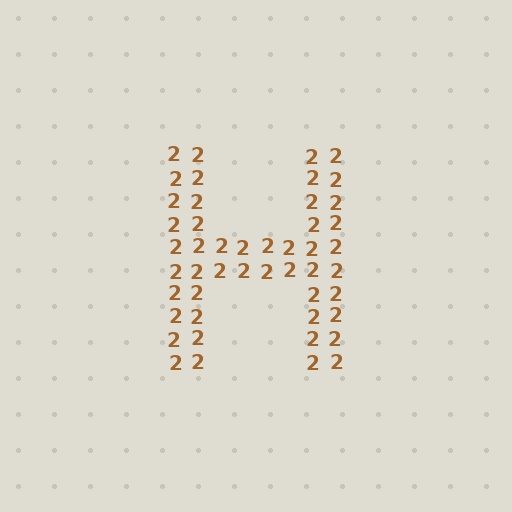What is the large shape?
The large shape is the letter H.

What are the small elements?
The small elements are digit 2's.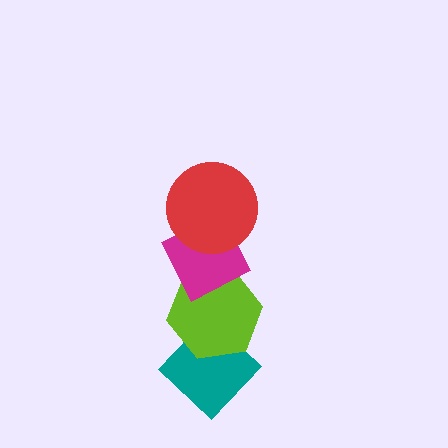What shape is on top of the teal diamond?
The lime hexagon is on top of the teal diamond.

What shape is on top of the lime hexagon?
The magenta diamond is on top of the lime hexagon.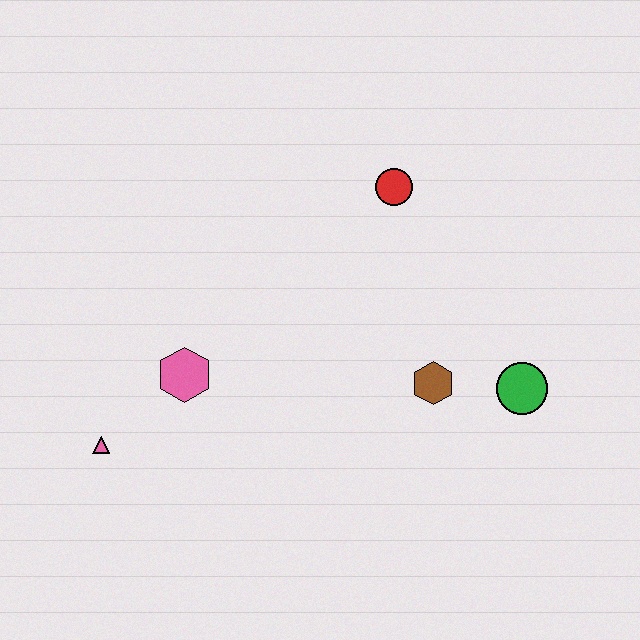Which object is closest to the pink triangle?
The pink hexagon is closest to the pink triangle.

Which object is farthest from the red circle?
The pink triangle is farthest from the red circle.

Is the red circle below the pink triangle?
No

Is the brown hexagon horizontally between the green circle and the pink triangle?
Yes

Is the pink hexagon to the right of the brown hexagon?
No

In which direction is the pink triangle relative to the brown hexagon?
The pink triangle is to the left of the brown hexagon.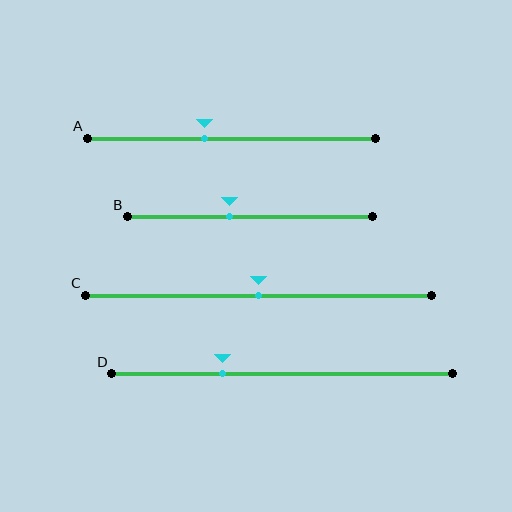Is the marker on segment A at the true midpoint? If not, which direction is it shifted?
No, the marker on segment A is shifted to the left by about 9% of the segment length.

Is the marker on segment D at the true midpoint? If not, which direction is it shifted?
No, the marker on segment D is shifted to the left by about 18% of the segment length.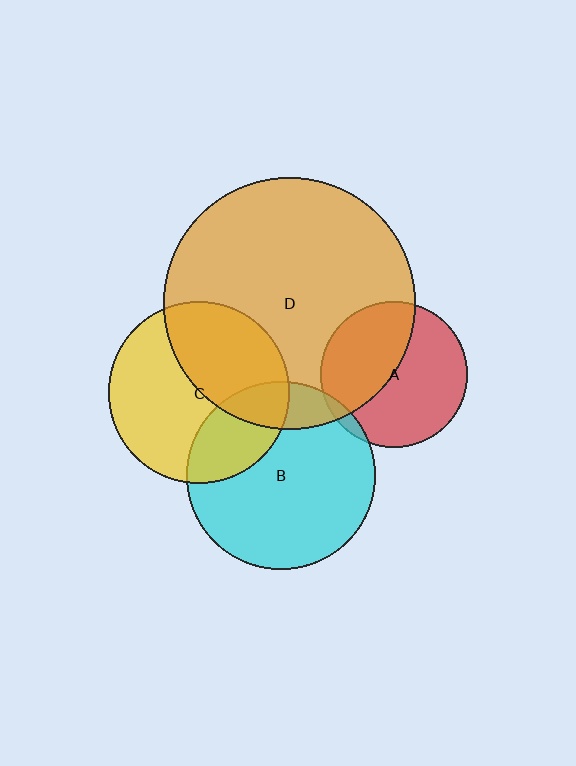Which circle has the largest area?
Circle D (orange).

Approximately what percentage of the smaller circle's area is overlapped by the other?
Approximately 25%.